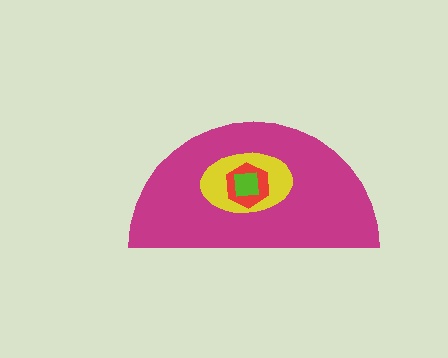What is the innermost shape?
The lime square.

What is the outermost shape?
The magenta semicircle.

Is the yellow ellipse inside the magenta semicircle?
Yes.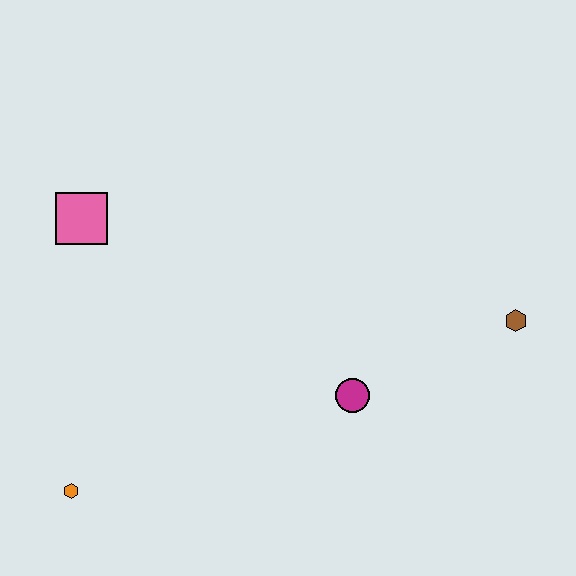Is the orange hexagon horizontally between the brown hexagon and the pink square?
No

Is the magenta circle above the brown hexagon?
No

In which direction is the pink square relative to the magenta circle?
The pink square is to the left of the magenta circle.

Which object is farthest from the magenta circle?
The pink square is farthest from the magenta circle.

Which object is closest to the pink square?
The orange hexagon is closest to the pink square.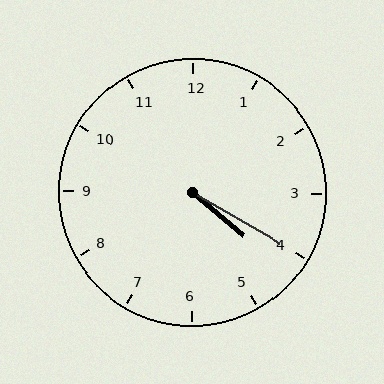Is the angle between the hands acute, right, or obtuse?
It is acute.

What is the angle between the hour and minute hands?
Approximately 10 degrees.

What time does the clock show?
4:20.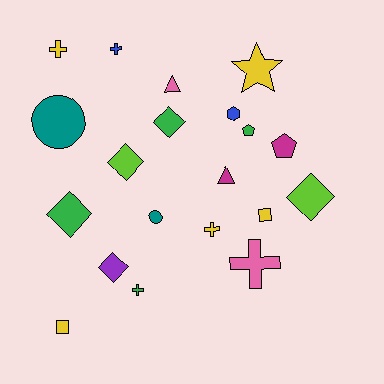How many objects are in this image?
There are 20 objects.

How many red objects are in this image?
There are no red objects.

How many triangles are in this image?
There are 2 triangles.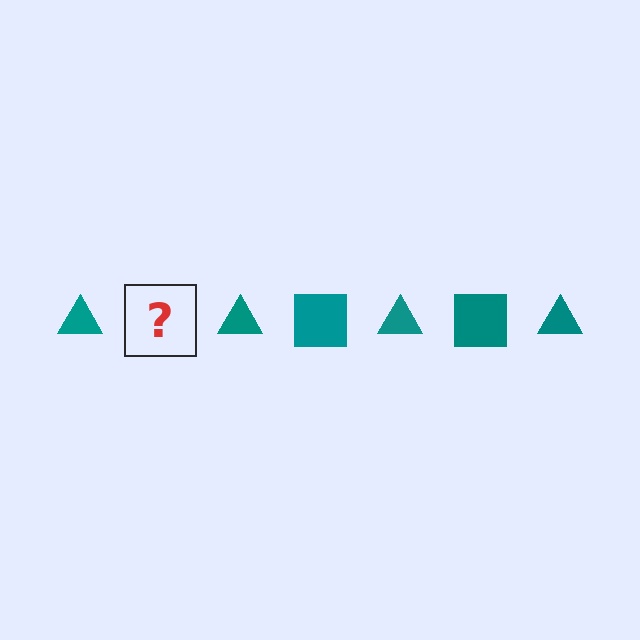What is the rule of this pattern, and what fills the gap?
The rule is that the pattern cycles through triangle, square shapes in teal. The gap should be filled with a teal square.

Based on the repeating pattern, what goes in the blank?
The blank should be a teal square.